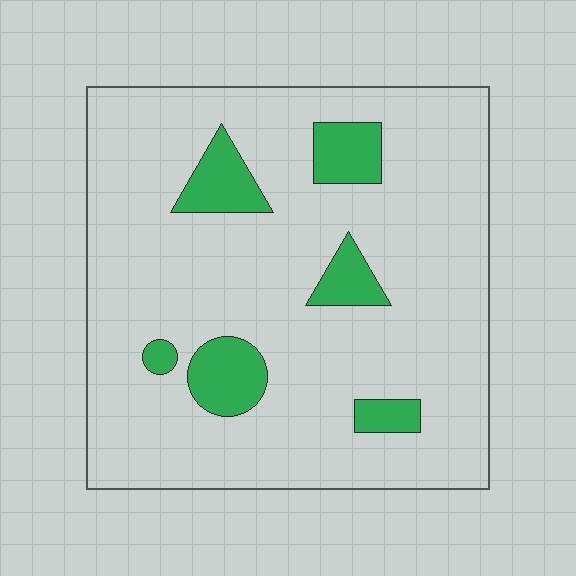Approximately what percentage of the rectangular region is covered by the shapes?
Approximately 15%.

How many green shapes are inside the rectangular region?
6.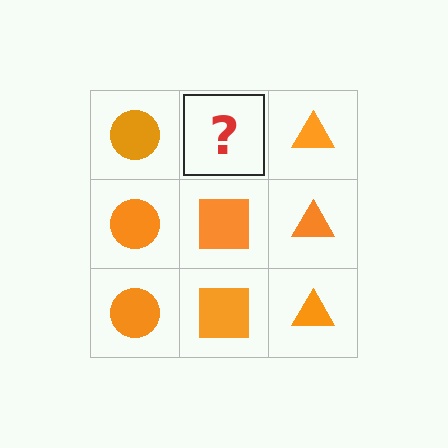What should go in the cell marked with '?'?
The missing cell should contain an orange square.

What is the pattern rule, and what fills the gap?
The rule is that each column has a consistent shape. The gap should be filled with an orange square.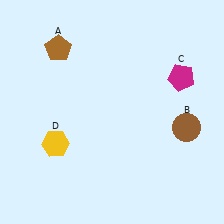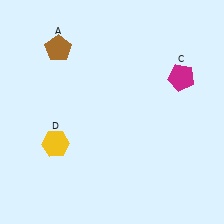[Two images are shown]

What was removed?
The brown circle (B) was removed in Image 2.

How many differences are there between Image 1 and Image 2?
There is 1 difference between the two images.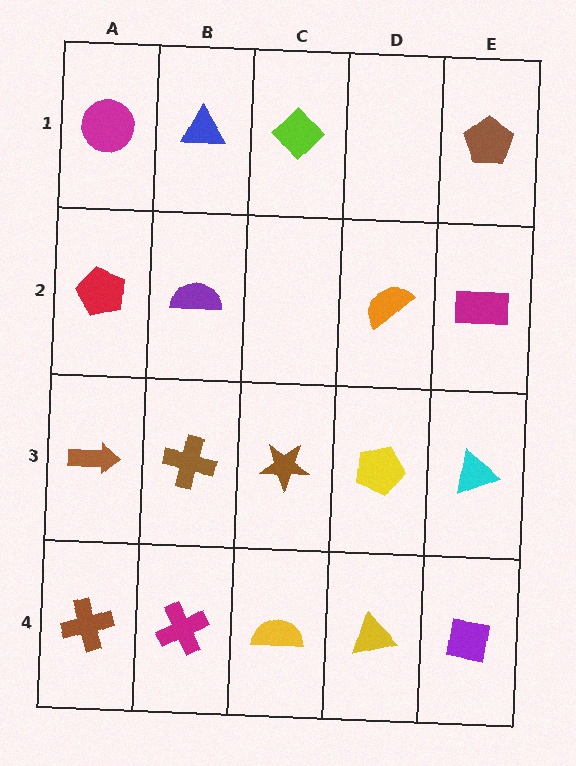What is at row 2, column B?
A purple semicircle.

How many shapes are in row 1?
4 shapes.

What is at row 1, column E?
A brown pentagon.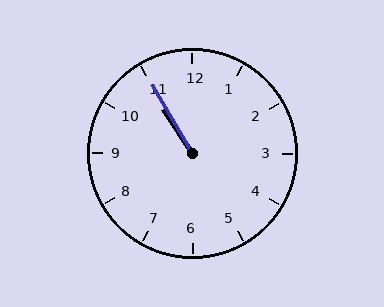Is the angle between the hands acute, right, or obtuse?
It is acute.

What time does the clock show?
10:55.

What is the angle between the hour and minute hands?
Approximately 2 degrees.